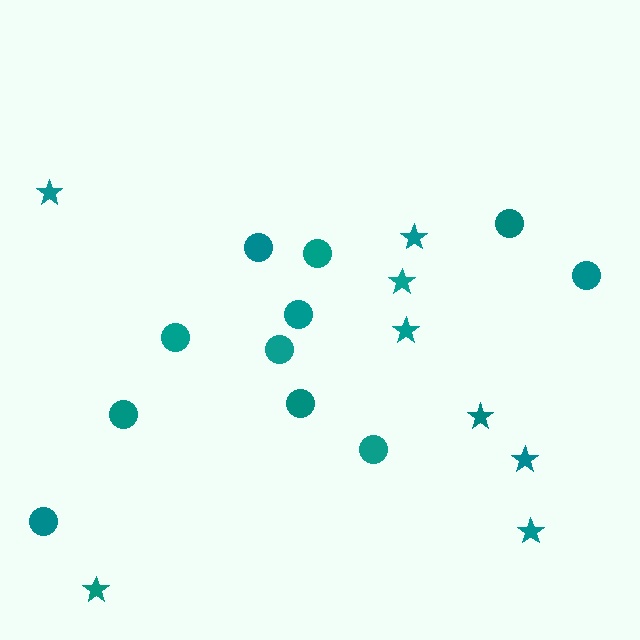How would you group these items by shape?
There are 2 groups: one group of circles (11) and one group of stars (8).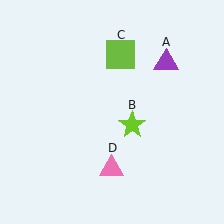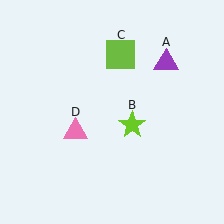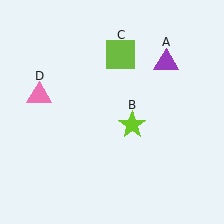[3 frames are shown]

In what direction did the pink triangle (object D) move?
The pink triangle (object D) moved up and to the left.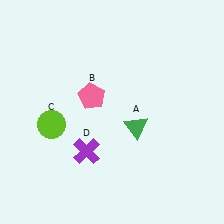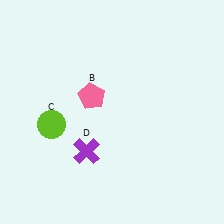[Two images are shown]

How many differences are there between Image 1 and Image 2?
There is 1 difference between the two images.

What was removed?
The green triangle (A) was removed in Image 2.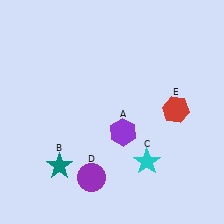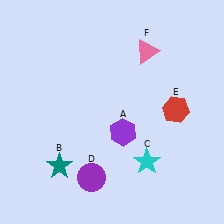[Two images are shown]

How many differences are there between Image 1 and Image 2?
There is 1 difference between the two images.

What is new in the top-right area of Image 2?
A pink triangle (F) was added in the top-right area of Image 2.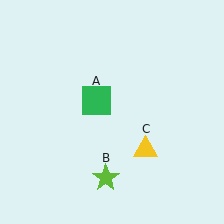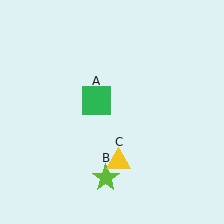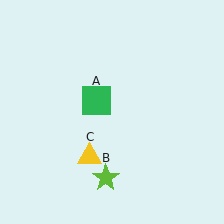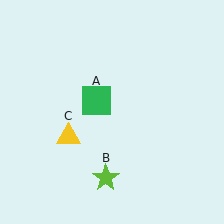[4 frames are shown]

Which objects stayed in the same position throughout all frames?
Green square (object A) and lime star (object B) remained stationary.